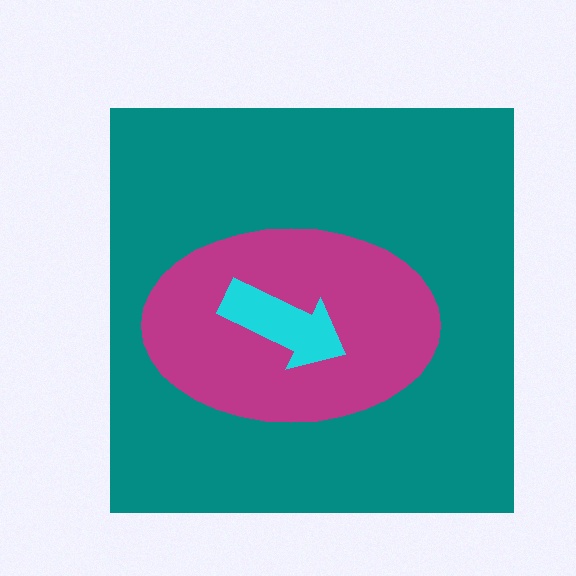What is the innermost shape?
The cyan arrow.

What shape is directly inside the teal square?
The magenta ellipse.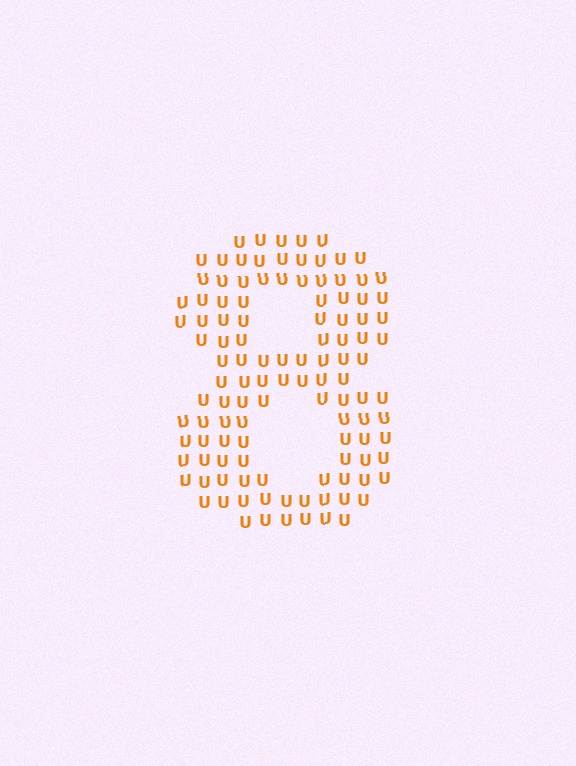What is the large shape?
The large shape is the digit 8.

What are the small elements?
The small elements are letter U's.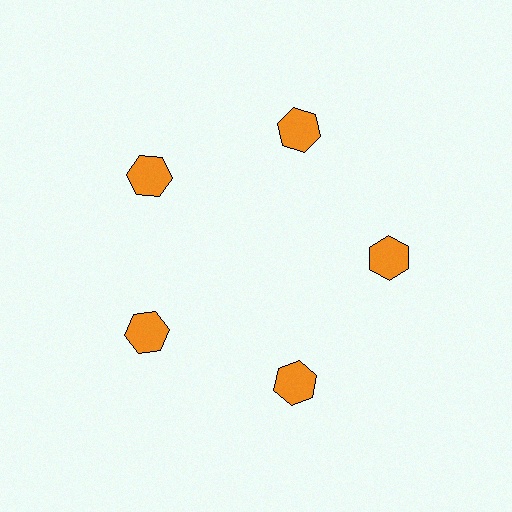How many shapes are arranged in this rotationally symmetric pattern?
There are 5 shapes, arranged in 5 groups of 1.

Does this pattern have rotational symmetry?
Yes, this pattern has 5-fold rotational symmetry. It looks the same after rotating 72 degrees around the center.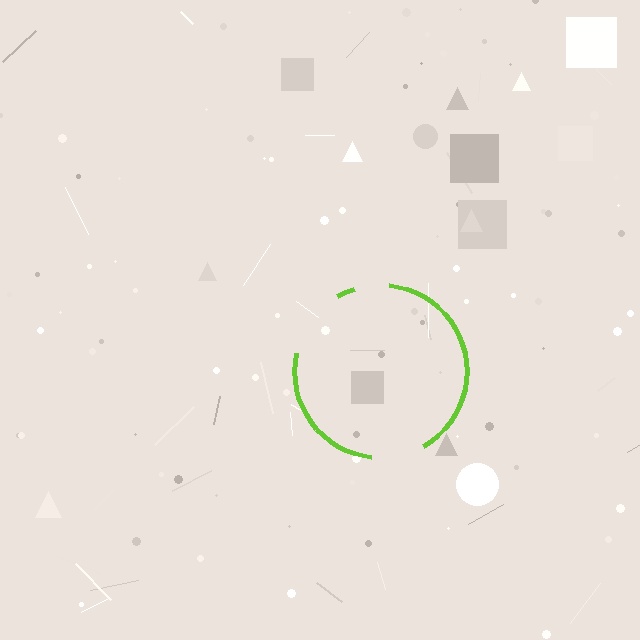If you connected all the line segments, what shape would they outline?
They would outline a circle.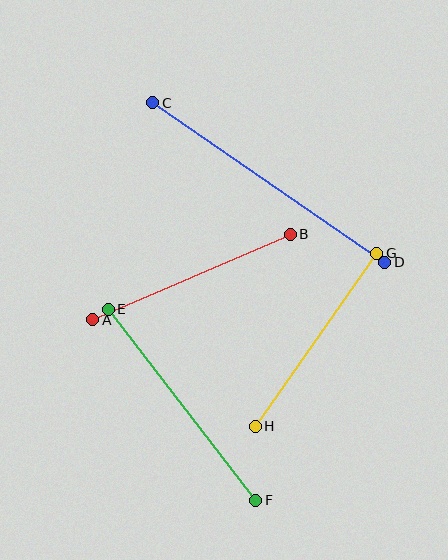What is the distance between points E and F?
The distance is approximately 241 pixels.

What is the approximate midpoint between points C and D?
The midpoint is at approximately (269, 182) pixels.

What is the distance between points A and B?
The distance is approximately 215 pixels.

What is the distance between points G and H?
The distance is approximately 211 pixels.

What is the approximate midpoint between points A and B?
The midpoint is at approximately (191, 277) pixels.